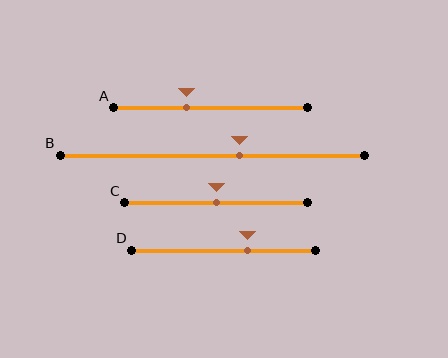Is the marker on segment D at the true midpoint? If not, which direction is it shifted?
No, the marker on segment D is shifted to the right by about 13% of the segment length.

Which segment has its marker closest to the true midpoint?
Segment C has its marker closest to the true midpoint.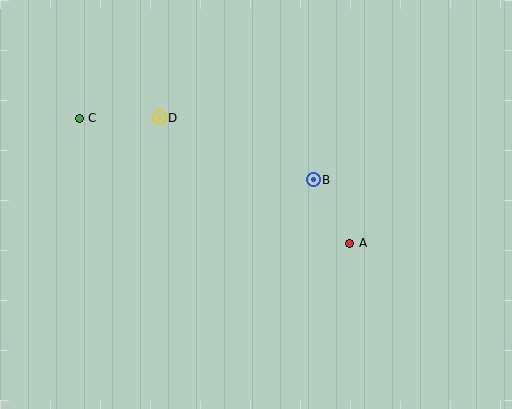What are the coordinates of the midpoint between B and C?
The midpoint between B and C is at (196, 149).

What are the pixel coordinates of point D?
Point D is at (159, 118).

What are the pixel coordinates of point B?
Point B is at (313, 180).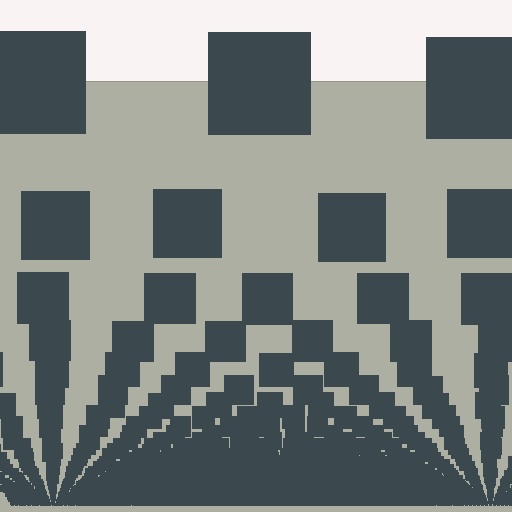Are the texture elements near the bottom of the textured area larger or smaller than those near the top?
Smaller. The gradient is inverted — elements near the bottom are smaller and denser.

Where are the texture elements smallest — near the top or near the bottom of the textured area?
Near the bottom.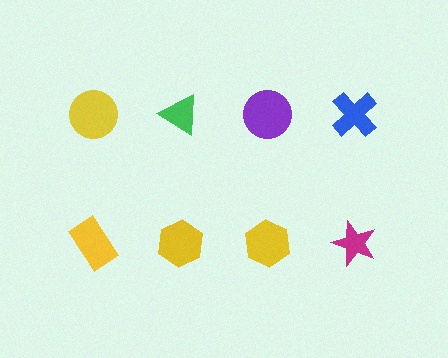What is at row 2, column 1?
A yellow rectangle.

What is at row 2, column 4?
A magenta star.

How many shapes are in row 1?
4 shapes.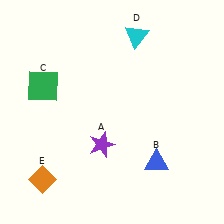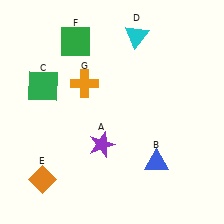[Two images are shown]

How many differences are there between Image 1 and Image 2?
There are 2 differences between the two images.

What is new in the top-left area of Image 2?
A green square (F) was added in the top-left area of Image 2.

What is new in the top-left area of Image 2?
An orange cross (G) was added in the top-left area of Image 2.